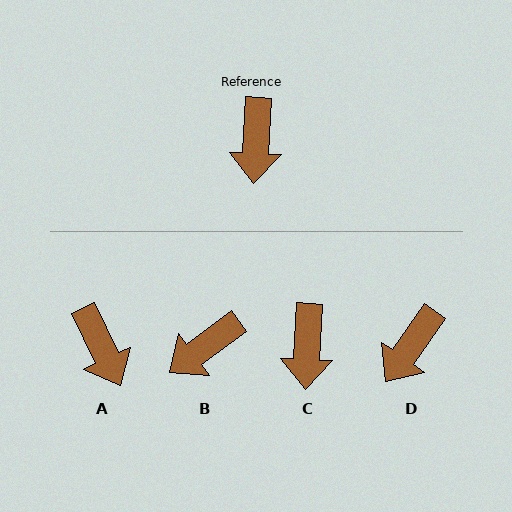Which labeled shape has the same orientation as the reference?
C.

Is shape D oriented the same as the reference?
No, it is off by about 32 degrees.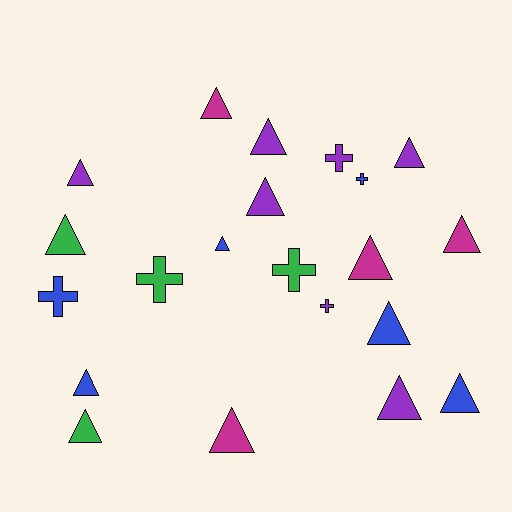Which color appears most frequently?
Purple, with 7 objects.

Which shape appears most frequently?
Triangle, with 15 objects.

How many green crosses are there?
There are 2 green crosses.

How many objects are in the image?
There are 21 objects.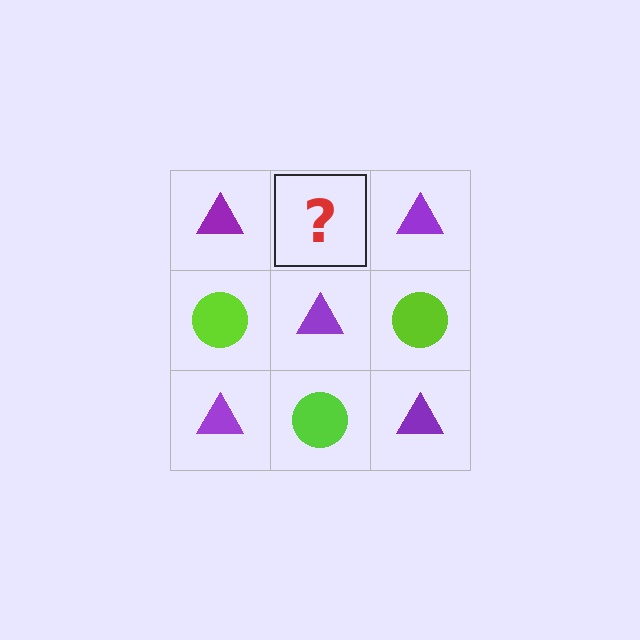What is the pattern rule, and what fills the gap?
The rule is that it alternates purple triangle and lime circle in a checkerboard pattern. The gap should be filled with a lime circle.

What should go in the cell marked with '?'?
The missing cell should contain a lime circle.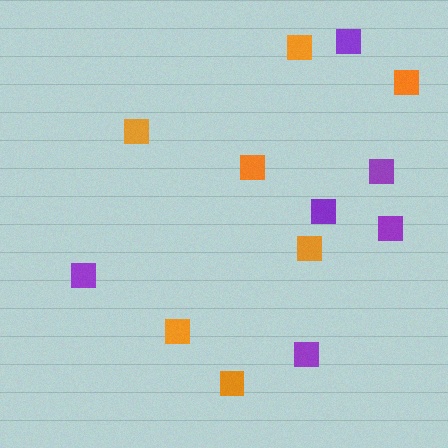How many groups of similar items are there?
There are 2 groups: one group of orange squares (7) and one group of purple squares (6).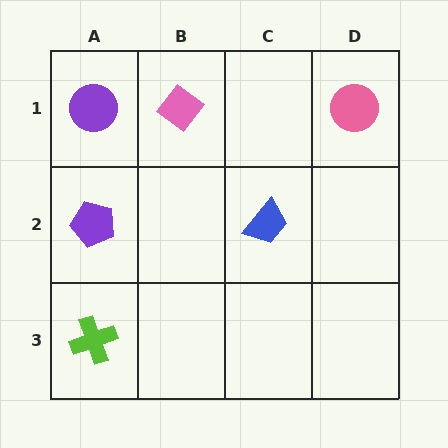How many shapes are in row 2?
2 shapes.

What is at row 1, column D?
A pink circle.